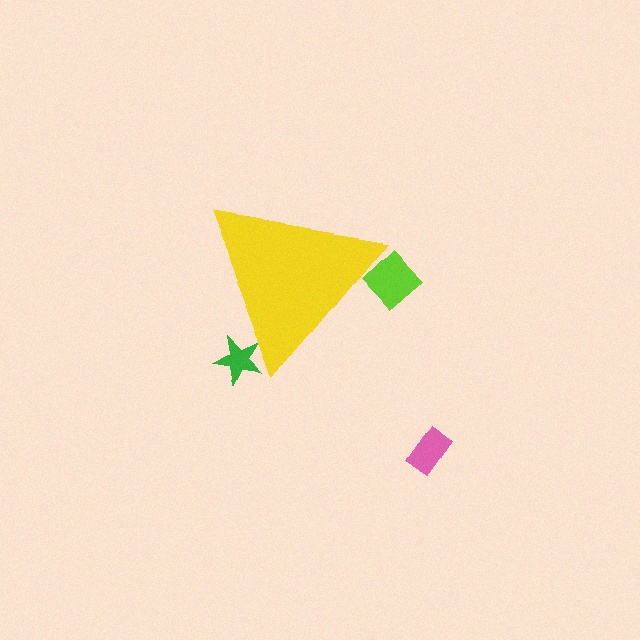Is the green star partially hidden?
Yes, the green star is partially hidden behind the yellow triangle.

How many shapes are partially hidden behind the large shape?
2 shapes are partially hidden.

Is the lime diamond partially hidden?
Yes, the lime diamond is partially hidden behind the yellow triangle.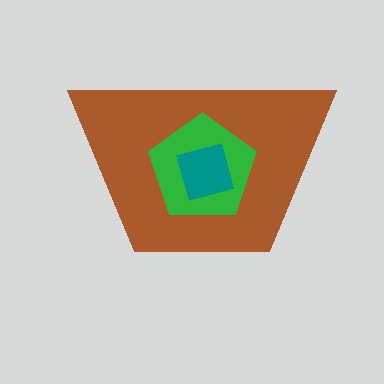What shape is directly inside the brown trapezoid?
The green pentagon.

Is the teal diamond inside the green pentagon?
Yes.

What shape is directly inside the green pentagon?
The teal diamond.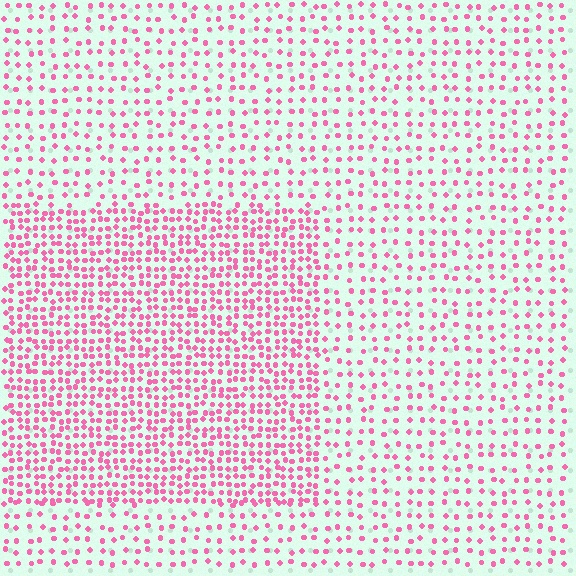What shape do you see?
I see a rectangle.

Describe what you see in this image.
The image contains small pink elements arranged at two different densities. A rectangle-shaped region is visible where the elements are more densely packed than the surrounding area.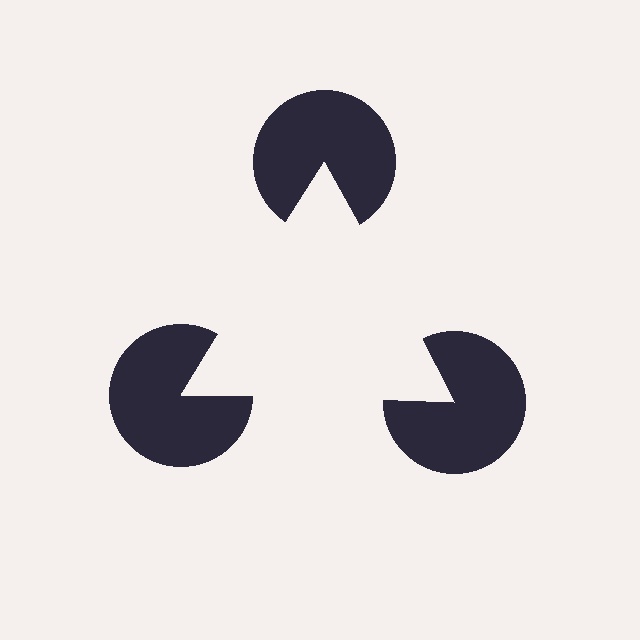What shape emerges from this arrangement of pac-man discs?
An illusory triangle — its edges are inferred from the aligned wedge cuts in the pac-man discs, not physically drawn.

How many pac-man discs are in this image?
There are 3 — one at each vertex of the illusory triangle.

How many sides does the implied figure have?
3 sides.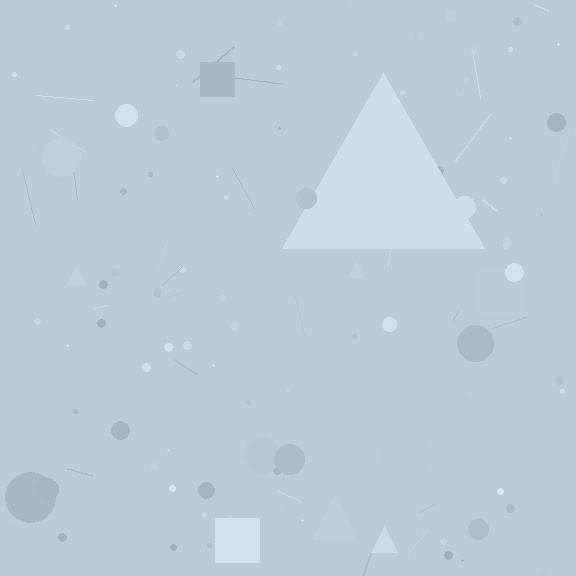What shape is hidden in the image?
A triangle is hidden in the image.